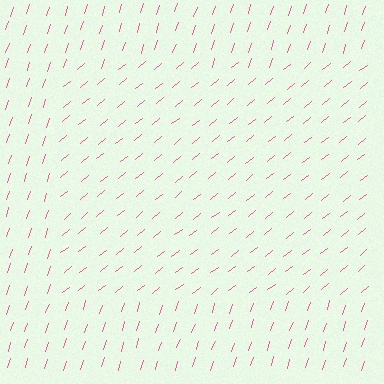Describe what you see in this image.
The image is filled with small pink line segments. A rectangle region in the image has lines oriented differently from the surrounding lines, creating a visible texture boundary.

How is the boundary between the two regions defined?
The boundary is defined purely by a change in line orientation (approximately 33 degrees difference). All lines are the same color and thickness.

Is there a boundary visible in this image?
Yes, there is a texture boundary formed by a change in line orientation.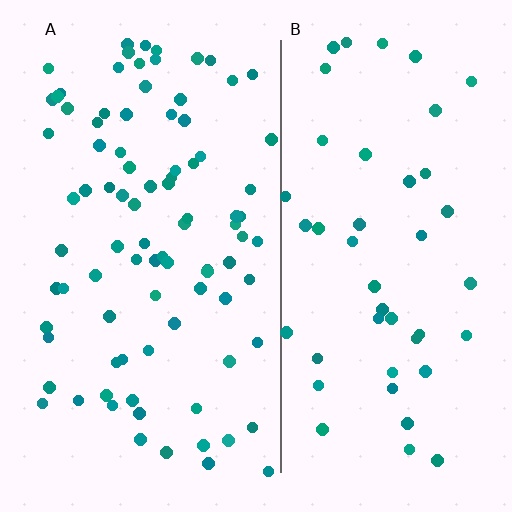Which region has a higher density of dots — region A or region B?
A (the left).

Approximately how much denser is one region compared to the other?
Approximately 1.9× — region A over region B.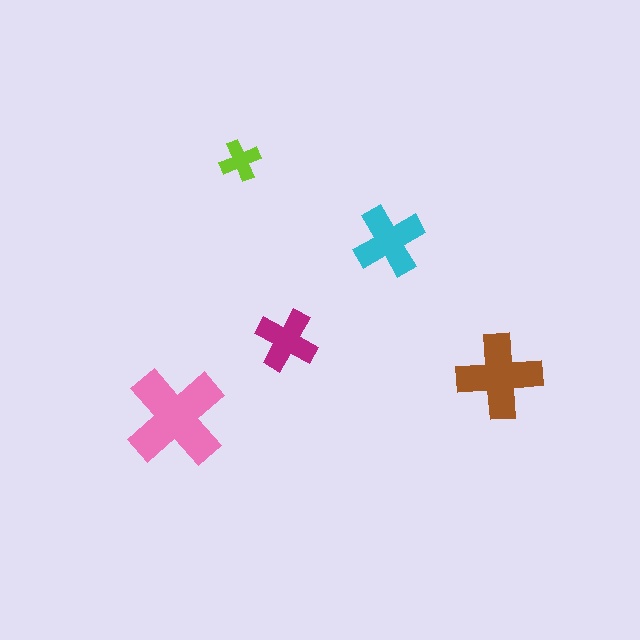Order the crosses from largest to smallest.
the pink one, the brown one, the cyan one, the magenta one, the lime one.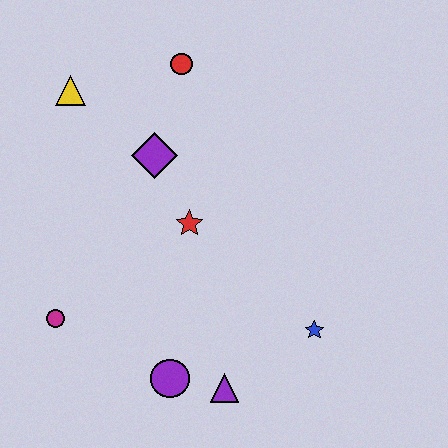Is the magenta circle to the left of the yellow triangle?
Yes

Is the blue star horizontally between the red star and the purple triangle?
No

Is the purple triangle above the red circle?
No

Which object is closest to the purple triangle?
The purple circle is closest to the purple triangle.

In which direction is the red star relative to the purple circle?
The red star is above the purple circle.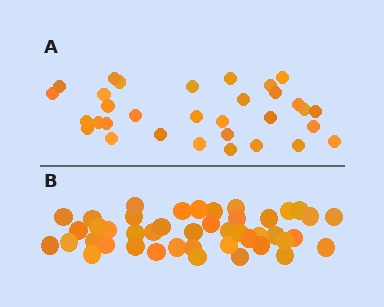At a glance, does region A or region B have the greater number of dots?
Region B (the bottom region) has more dots.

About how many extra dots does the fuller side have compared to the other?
Region B has roughly 12 or so more dots than region A.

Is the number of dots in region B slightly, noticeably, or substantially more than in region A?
Region B has noticeably more, but not dramatically so. The ratio is roughly 1.4 to 1.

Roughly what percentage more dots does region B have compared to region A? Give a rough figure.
About 40% more.